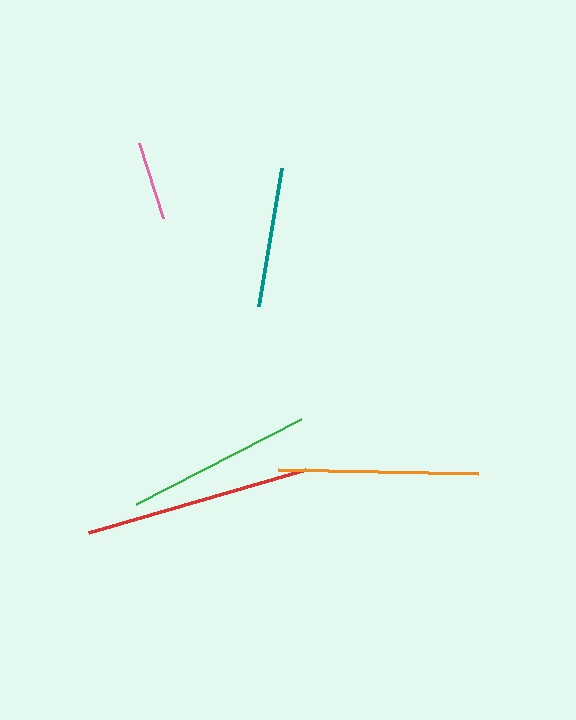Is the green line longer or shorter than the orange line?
The orange line is longer than the green line.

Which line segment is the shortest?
The pink line is the shortest at approximately 79 pixels.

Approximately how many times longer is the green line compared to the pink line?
The green line is approximately 2.4 times the length of the pink line.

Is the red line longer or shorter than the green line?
The red line is longer than the green line.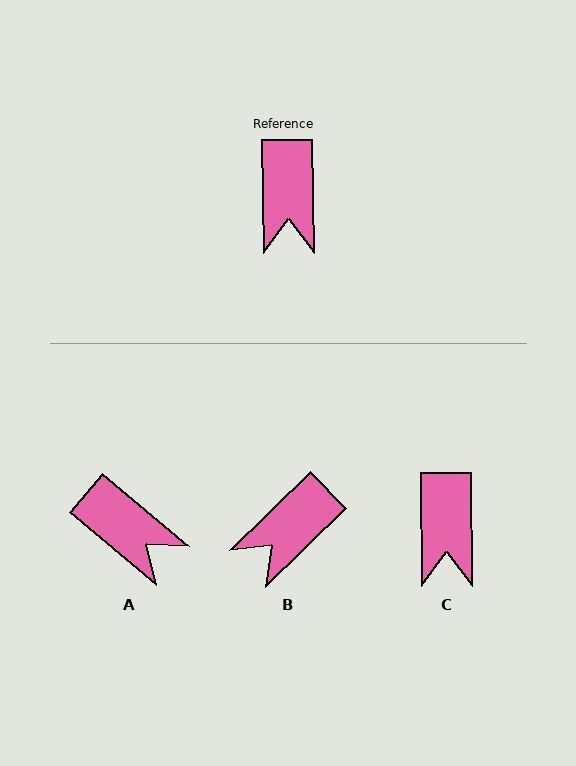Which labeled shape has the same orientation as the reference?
C.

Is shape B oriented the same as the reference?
No, it is off by about 46 degrees.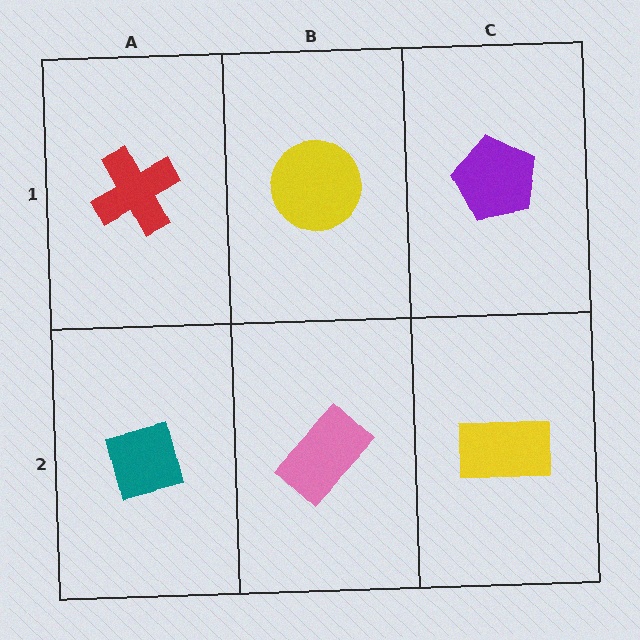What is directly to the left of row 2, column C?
A pink rectangle.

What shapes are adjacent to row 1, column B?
A pink rectangle (row 2, column B), a red cross (row 1, column A), a purple pentagon (row 1, column C).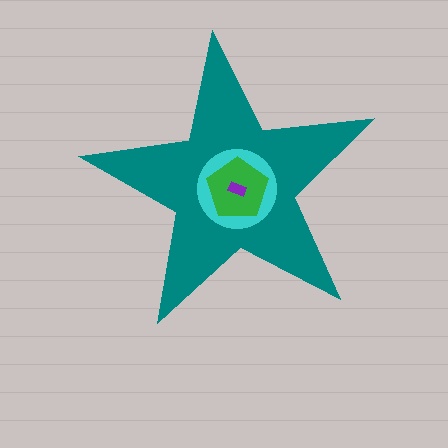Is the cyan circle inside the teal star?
Yes.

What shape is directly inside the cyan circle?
The green pentagon.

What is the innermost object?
The purple rectangle.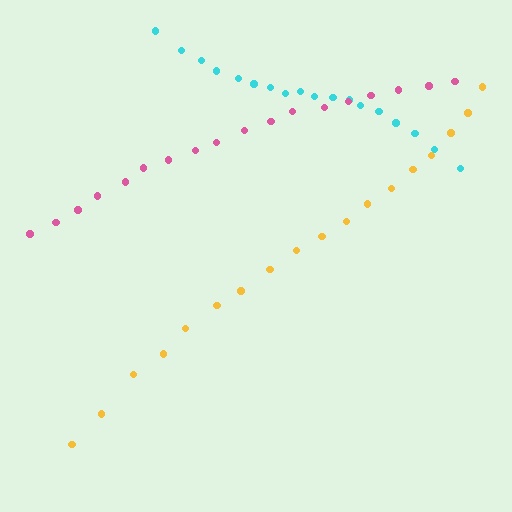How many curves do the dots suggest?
There are 3 distinct paths.